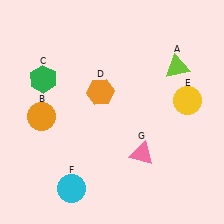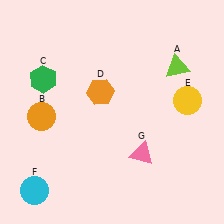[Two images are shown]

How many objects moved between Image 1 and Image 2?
1 object moved between the two images.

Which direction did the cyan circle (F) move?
The cyan circle (F) moved left.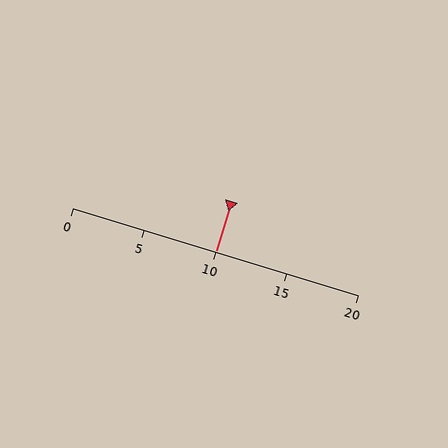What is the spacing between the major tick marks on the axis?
The major ticks are spaced 5 apart.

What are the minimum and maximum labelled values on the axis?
The axis runs from 0 to 20.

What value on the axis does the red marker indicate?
The marker indicates approximately 10.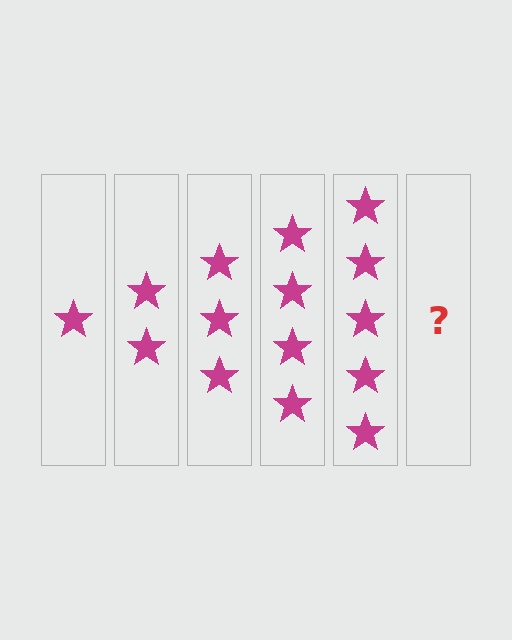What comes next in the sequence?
The next element should be 6 stars.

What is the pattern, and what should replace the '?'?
The pattern is that each step adds one more star. The '?' should be 6 stars.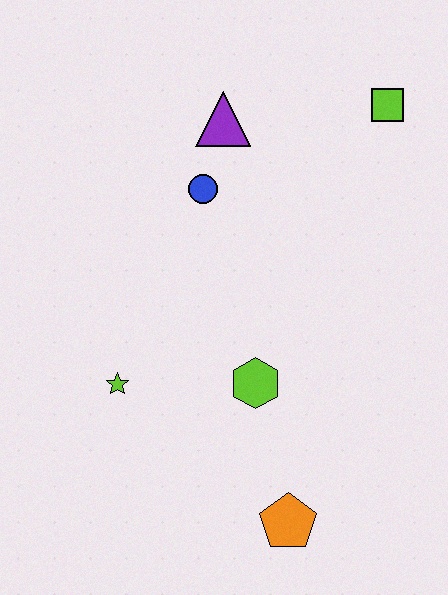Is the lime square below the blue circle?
No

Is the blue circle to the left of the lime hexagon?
Yes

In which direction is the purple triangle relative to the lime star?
The purple triangle is above the lime star.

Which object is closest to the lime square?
The purple triangle is closest to the lime square.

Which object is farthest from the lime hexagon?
The lime square is farthest from the lime hexagon.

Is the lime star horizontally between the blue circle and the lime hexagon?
No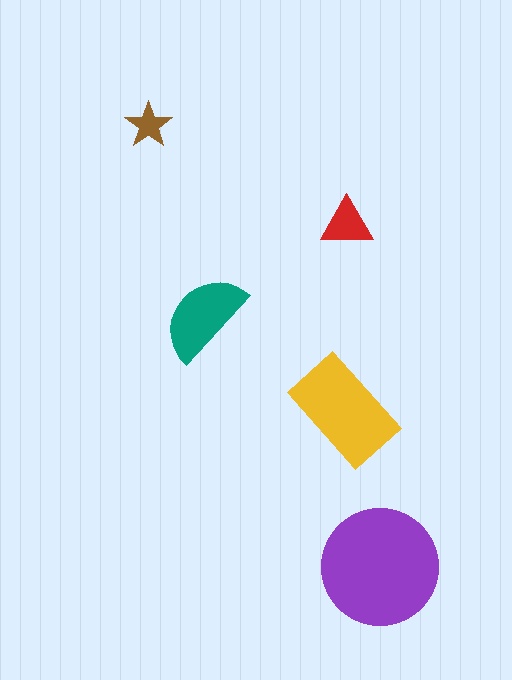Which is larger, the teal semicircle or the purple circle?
The purple circle.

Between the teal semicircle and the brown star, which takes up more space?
The teal semicircle.